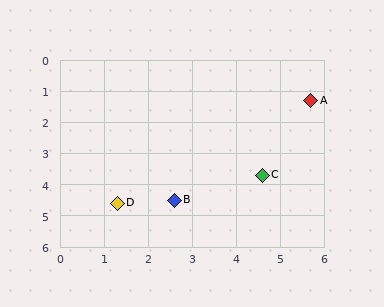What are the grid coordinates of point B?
Point B is at approximately (2.6, 4.5).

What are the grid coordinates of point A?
Point A is at approximately (5.7, 1.3).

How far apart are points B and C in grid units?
Points B and C are about 2.2 grid units apart.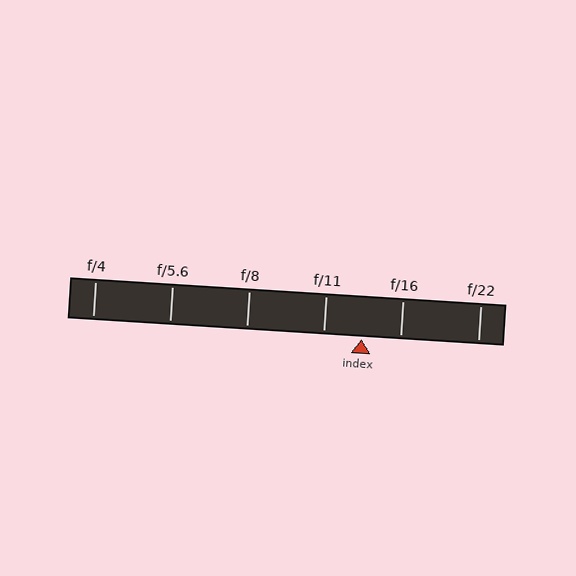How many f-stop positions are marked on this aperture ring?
There are 6 f-stop positions marked.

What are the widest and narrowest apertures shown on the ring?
The widest aperture shown is f/4 and the narrowest is f/22.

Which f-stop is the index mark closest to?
The index mark is closest to f/11.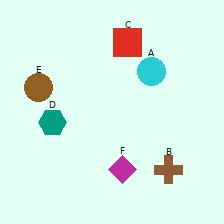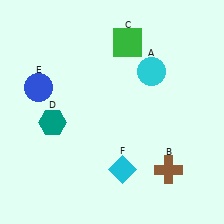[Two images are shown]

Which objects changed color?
C changed from red to green. E changed from brown to blue. F changed from magenta to cyan.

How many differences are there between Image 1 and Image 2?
There are 3 differences between the two images.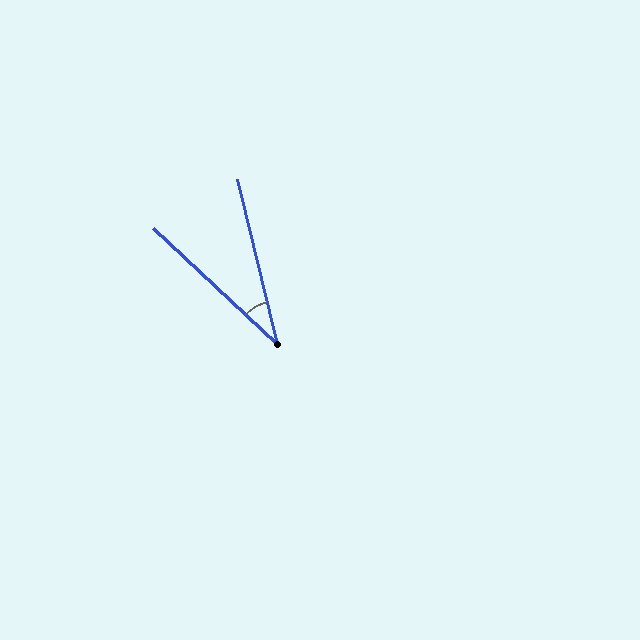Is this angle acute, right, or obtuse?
It is acute.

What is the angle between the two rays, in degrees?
Approximately 33 degrees.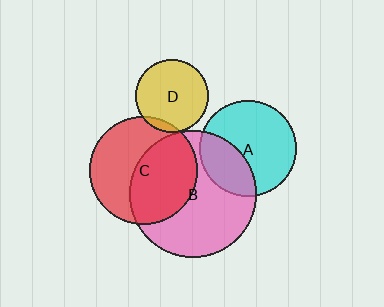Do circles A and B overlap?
Yes.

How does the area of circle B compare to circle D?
Approximately 3.0 times.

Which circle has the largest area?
Circle B (pink).